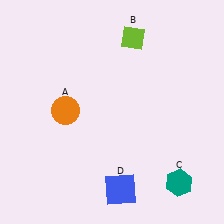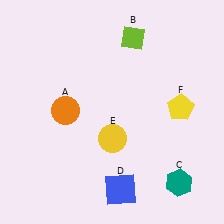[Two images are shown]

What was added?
A yellow circle (E), a yellow pentagon (F) were added in Image 2.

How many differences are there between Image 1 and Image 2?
There are 2 differences between the two images.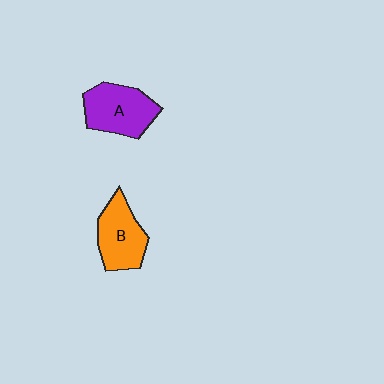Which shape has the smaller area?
Shape B (orange).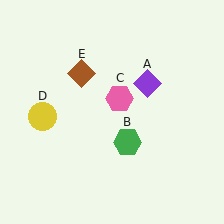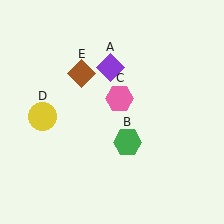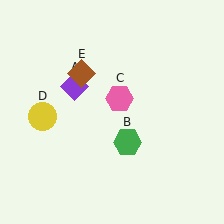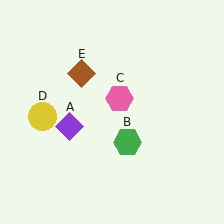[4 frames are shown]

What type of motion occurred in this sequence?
The purple diamond (object A) rotated counterclockwise around the center of the scene.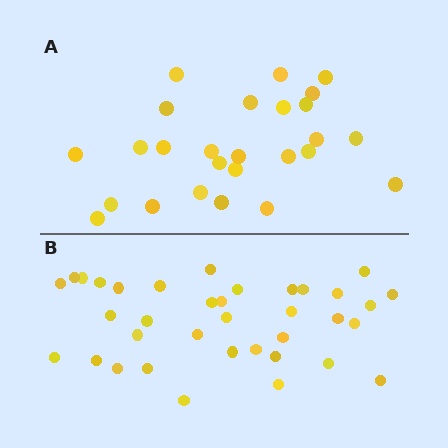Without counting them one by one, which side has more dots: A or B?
Region B (the bottom region) has more dots.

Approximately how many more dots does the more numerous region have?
Region B has roughly 10 or so more dots than region A.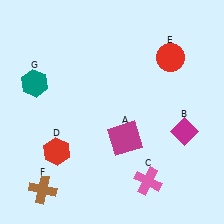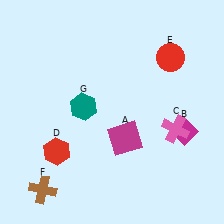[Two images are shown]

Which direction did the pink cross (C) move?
The pink cross (C) moved up.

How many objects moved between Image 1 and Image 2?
2 objects moved between the two images.